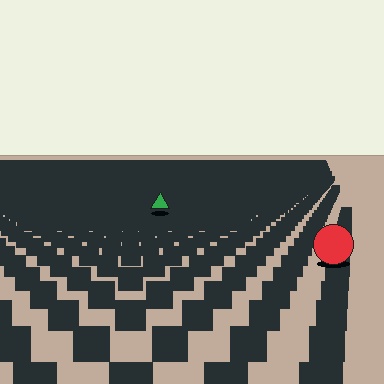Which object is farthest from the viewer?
The green triangle is farthest from the viewer. It appears smaller and the ground texture around it is denser.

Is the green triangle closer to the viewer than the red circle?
No. The red circle is closer — you can tell from the texture gradient: the ground texture is coarser near it.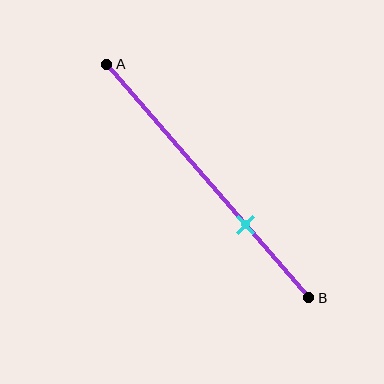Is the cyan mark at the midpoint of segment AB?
No, the mark is at about 70% from A, not at the 50% midpoint.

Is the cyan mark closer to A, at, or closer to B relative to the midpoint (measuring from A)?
The cyan mark is closer to point B than the midpoint of segment AB.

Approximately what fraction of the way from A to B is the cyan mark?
The cyan mark is approximately 70% of the way from A to B.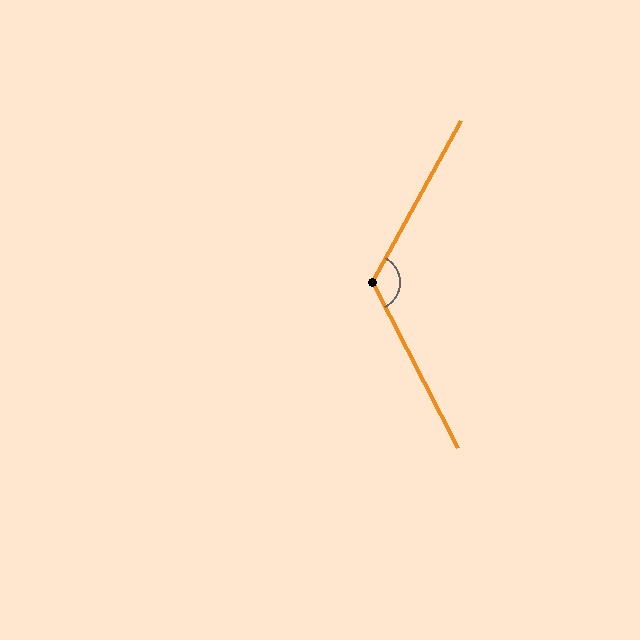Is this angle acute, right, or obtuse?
It is obtuse.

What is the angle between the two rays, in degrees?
Approximately 124 degrees.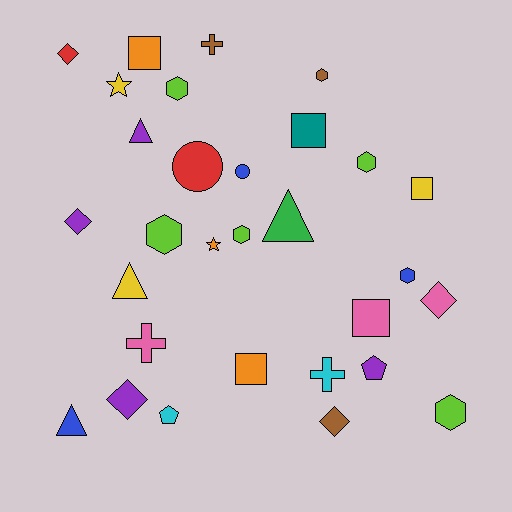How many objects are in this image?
There are 30 objects.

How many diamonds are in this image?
There are 5 diamonds.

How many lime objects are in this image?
There are 5 lime objects.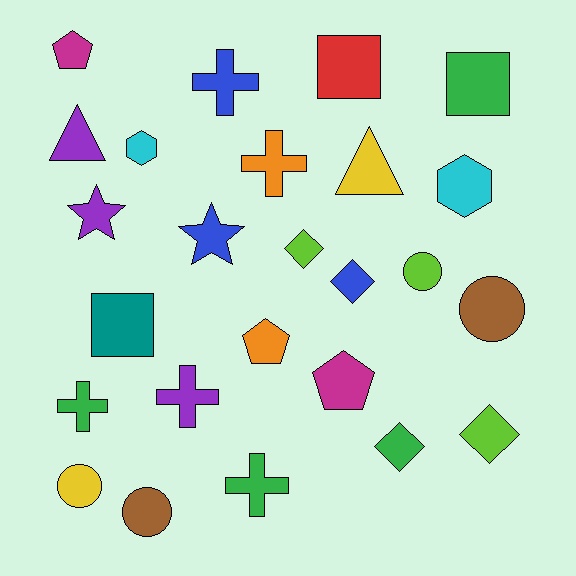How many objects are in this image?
There are 25 objects.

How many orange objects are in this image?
There are 2 orange objects.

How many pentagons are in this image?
There are 3 pentagons.